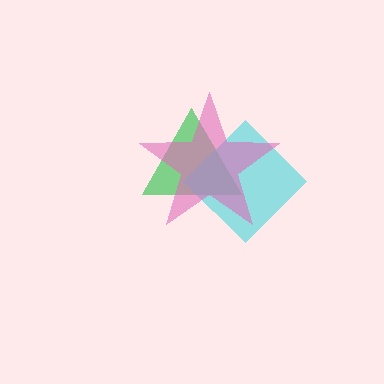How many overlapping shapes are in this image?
There are 3 overlapping shapes in the image.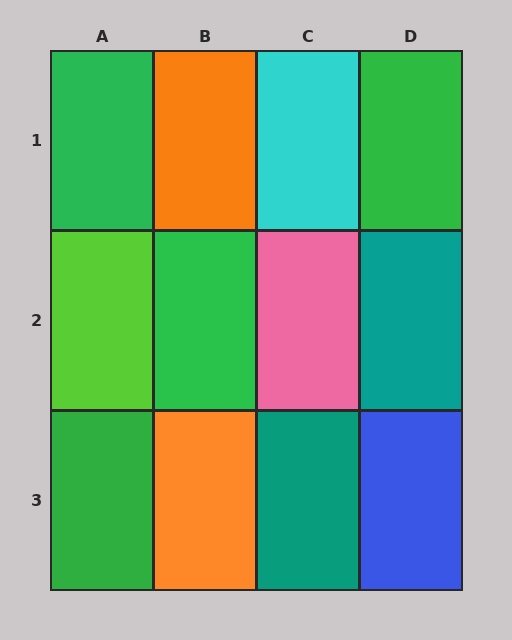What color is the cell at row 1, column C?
Cyan.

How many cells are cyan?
1 cell is cyan.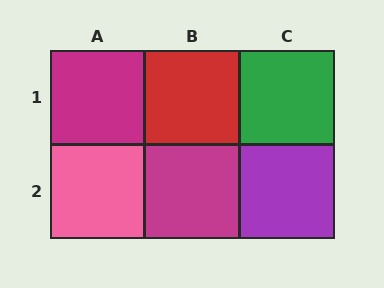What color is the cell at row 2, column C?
Purple.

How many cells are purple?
1 cell is purple.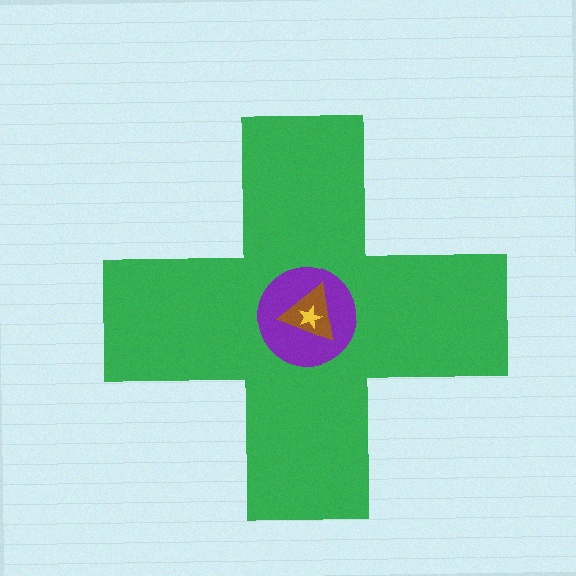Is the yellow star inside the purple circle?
Yes.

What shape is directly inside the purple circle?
The brown triangle.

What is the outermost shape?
The green cross.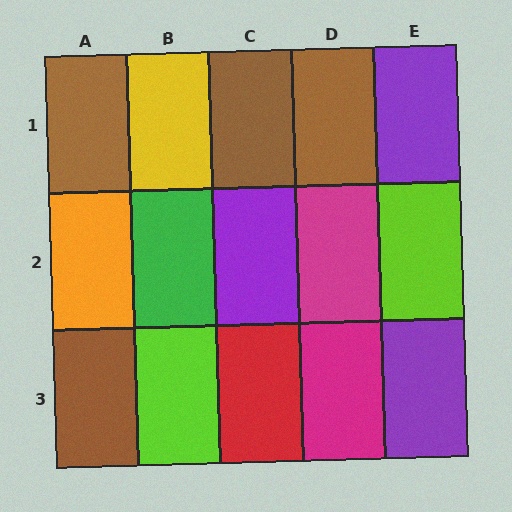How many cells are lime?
2 cells are lime.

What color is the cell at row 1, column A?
Brown.